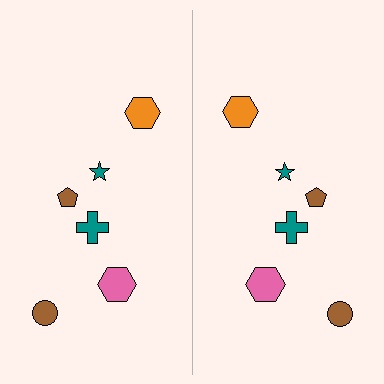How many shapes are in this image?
There are 12 shapes in this image.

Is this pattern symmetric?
Yes, this pattern has bilateral (reflection) symmetry.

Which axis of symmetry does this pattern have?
The pattern has a vertical axis of symmetry running through the center of the image.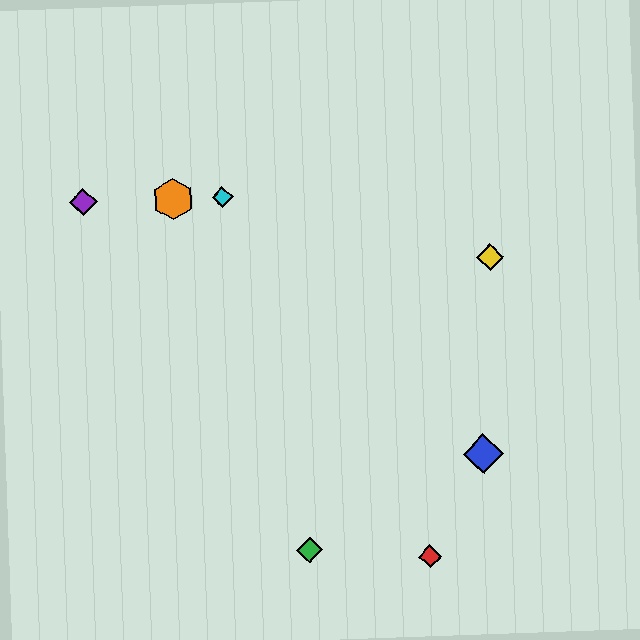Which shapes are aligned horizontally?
The purple diamond, the orange hexagon, the cyan diamond are aligned horizontally.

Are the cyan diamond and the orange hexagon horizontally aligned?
Yes, both are at y≈197.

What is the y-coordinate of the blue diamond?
The blue diamond is at y≈454.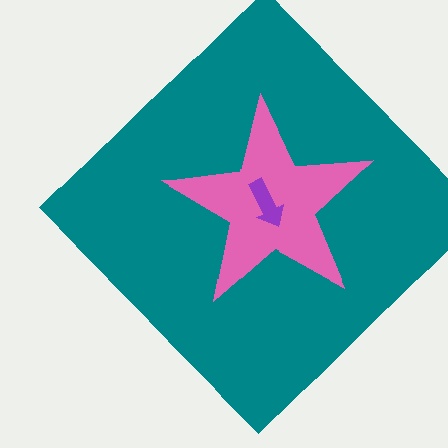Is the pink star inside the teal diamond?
Yes.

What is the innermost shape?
The purple arrow.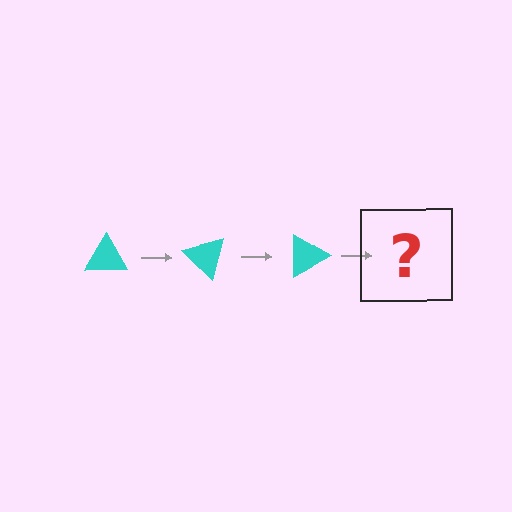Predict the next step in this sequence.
The next step is a cyan triangle rotated 135 degrees.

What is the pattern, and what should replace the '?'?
The pattern is that the triangle rotates 45 degrees each step. The '?' should be a cyan triangle rotated 135 degrees.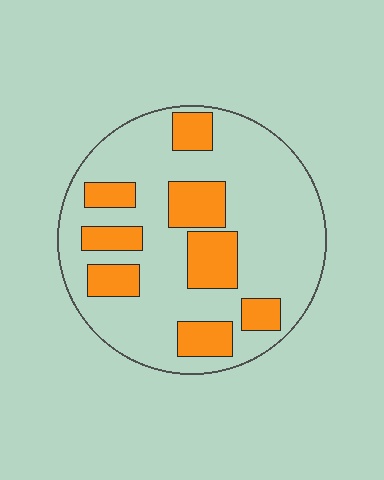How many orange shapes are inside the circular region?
8.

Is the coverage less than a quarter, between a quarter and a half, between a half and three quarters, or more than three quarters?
Between a quarter and a half.